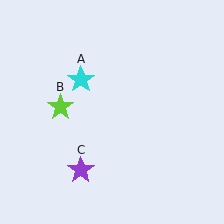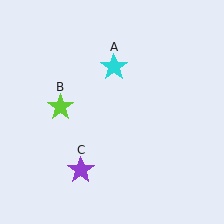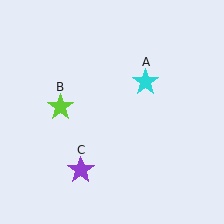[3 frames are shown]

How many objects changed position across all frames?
1 object changed position: cyan star (object A).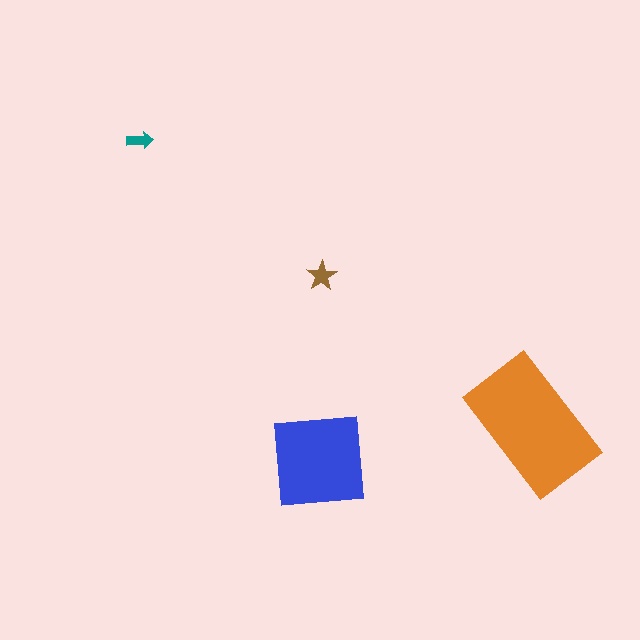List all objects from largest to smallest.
The orange rectangle, the blue square, the brown star, the teal arrow.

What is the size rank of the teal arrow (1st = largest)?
4th.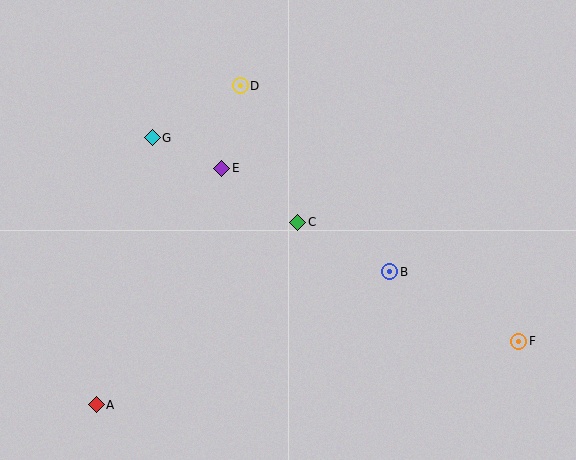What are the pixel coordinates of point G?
Point G is at (152, 138).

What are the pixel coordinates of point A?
Point A is at (96, 405).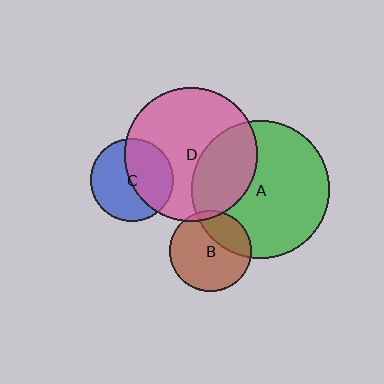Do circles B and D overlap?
Yes.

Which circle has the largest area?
Circle A (green).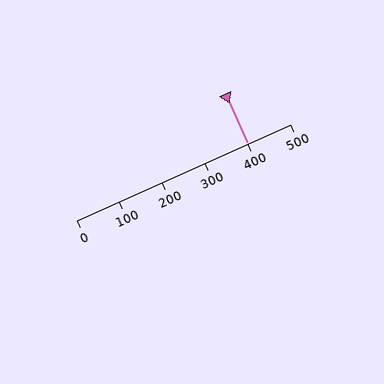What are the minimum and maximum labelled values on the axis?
The axis runs from 0 to 500.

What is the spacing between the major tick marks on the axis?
The major ticks are spaced 100 apart.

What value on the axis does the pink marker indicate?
The marker indicates approximately 400.